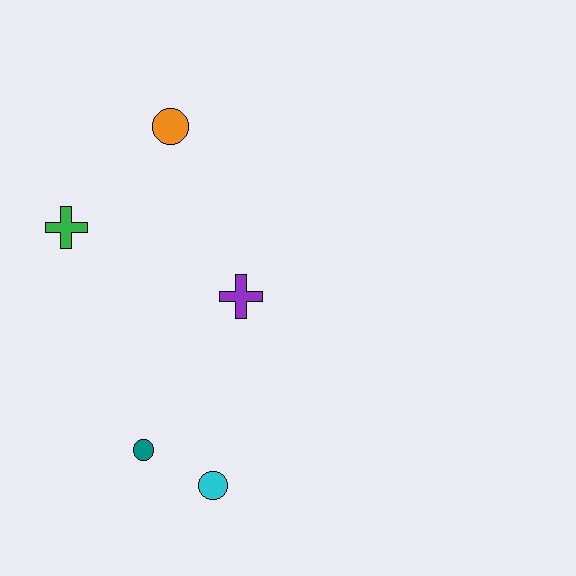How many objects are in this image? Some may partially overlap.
There are 5 objects.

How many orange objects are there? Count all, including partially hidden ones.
There is 1 orange object.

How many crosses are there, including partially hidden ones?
There are 2 crosses.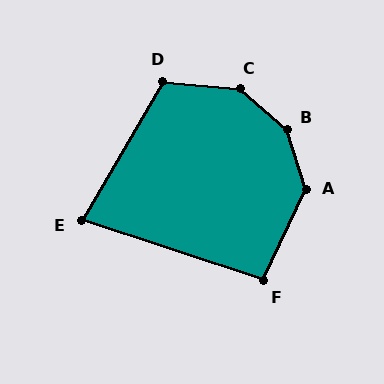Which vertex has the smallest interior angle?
E, at approximately 78 degrees.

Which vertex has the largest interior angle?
B, at approximately 148 degrees.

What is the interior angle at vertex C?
Approximately 144 degrees (obtuse).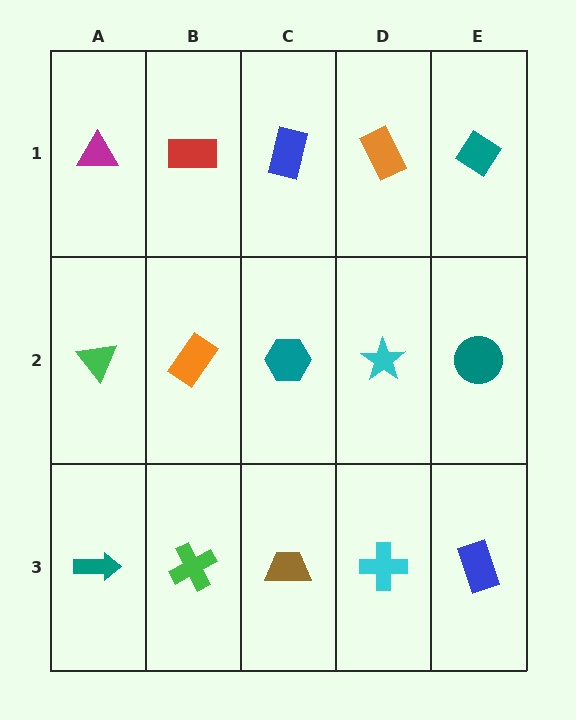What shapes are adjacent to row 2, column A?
A magenta triangle (row 1, column A), a teal arrow (row 3, column A), an orange rectangle (row 2, column B).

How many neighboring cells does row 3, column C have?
3.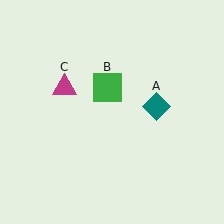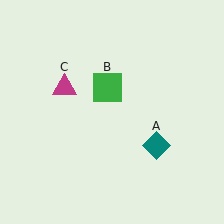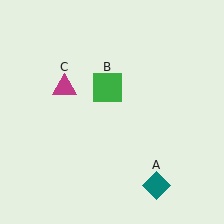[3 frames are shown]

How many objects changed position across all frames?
1 object changed position: teal diamond (object A).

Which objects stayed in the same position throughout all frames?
Green square (object B) and magenta triangle (object C) remained stationary.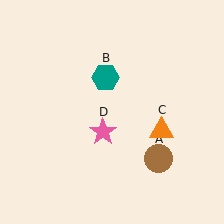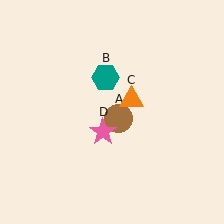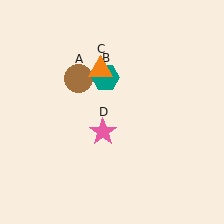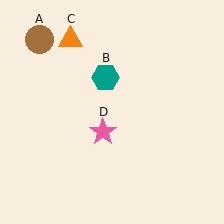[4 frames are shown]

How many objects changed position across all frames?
2 objects changed position: brown circle (object A), orange triangle (object C).